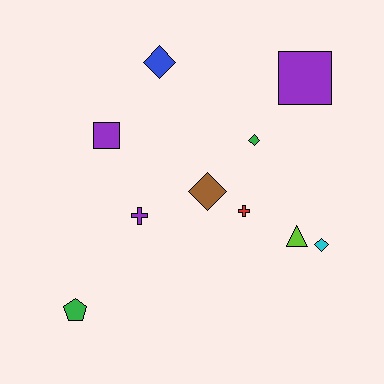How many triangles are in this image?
There is 1 triangle.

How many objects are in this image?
There are 10 objects.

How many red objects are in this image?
There is 1 red object.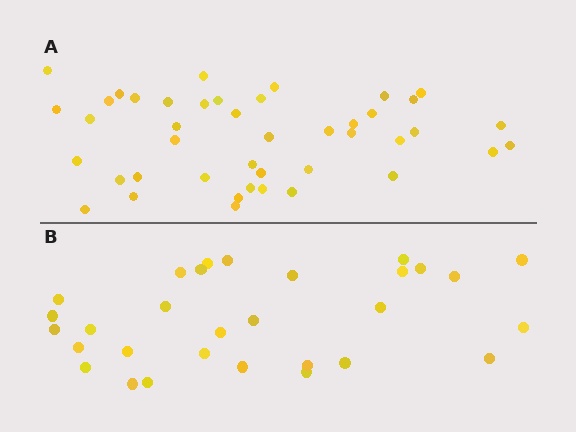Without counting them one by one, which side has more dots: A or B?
Region A (the top region) has more dots.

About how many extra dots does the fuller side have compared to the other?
Region A has approximately 15 more dots than region B.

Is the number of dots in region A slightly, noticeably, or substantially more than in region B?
Region A has noticeably more, but not dramatically so. The ratio is roughly 1.4 to 1.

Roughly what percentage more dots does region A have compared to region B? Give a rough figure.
About 45% more.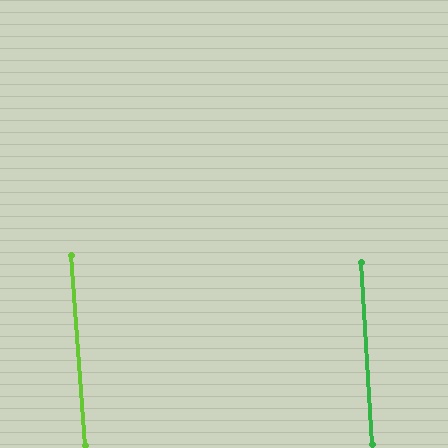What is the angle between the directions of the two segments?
Approximately 1 degree.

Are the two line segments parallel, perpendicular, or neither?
Parallel — their directions differ by only 0.6°.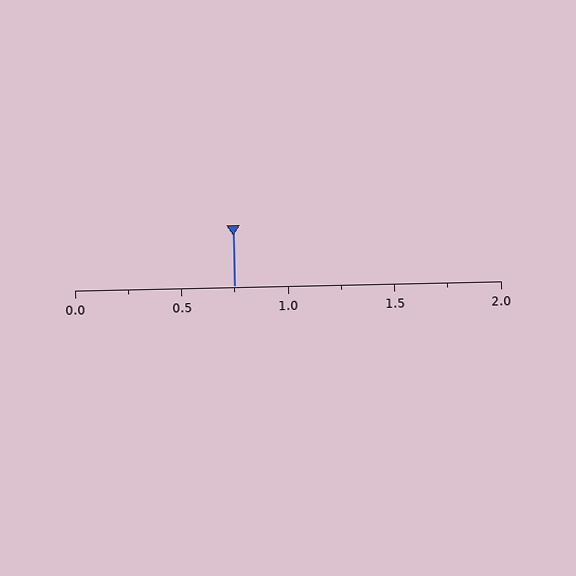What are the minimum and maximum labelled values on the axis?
The axis runs from 0.0 to 2.0.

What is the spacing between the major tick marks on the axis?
The major ticks are spaced 0.5 apart.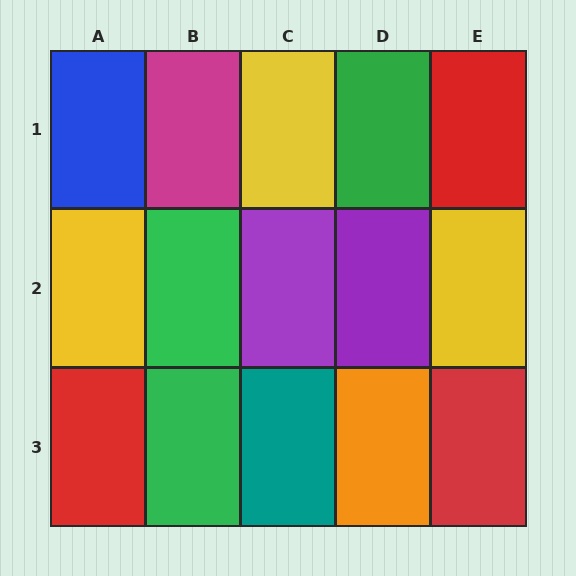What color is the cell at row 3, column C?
Teal.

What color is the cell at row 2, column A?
Yellow.